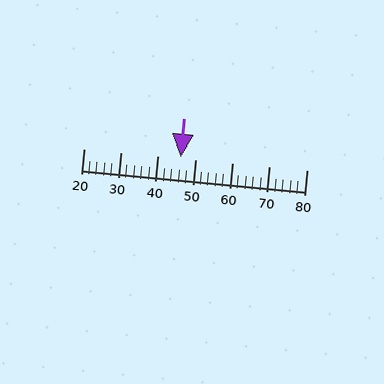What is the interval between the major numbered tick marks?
The major tick marks are spaced 10 units apart.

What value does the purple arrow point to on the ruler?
The purple arrow points to approximately 46.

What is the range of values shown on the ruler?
The ruler shows values from 20 to 80.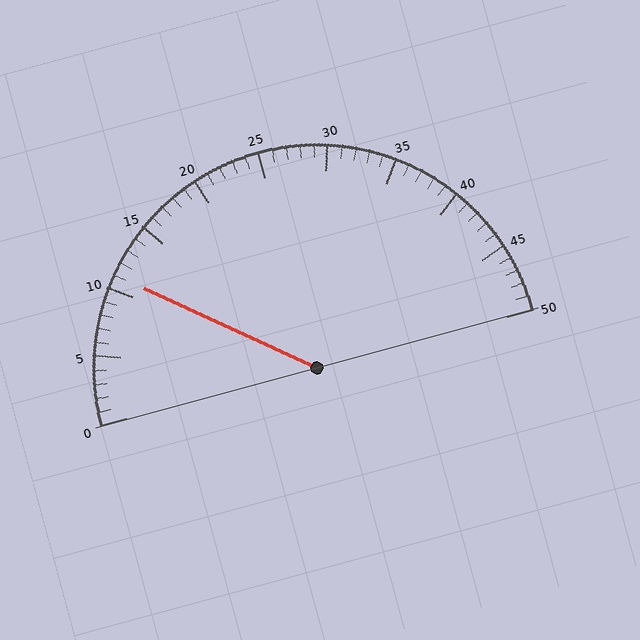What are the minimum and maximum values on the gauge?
The gauge ranges from 0 to 50.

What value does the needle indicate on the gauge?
The needle indicates approximately 11.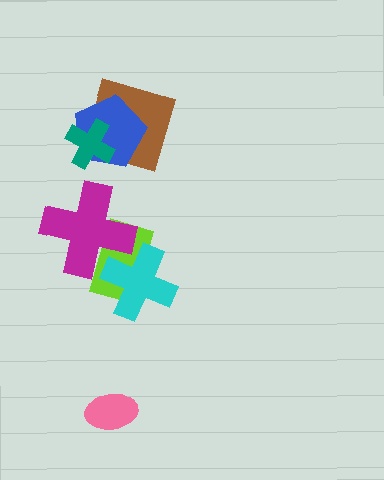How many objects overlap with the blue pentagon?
2 objects overlap with the blue pentagon.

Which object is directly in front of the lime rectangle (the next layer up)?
The cyan cross is directly in front of the lime rectangle.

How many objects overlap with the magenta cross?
2 objects overlap with the magenta cross.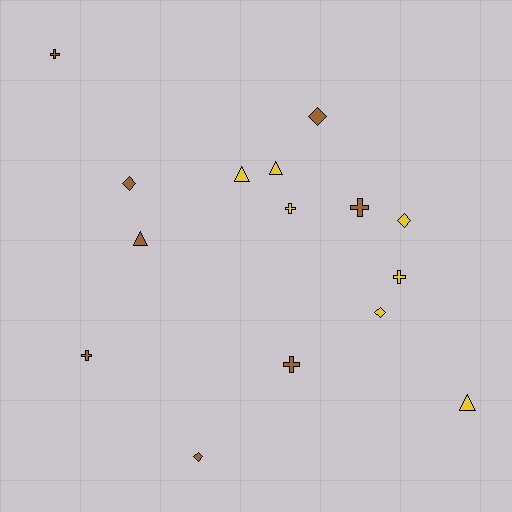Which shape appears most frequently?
Cross, with 6 objects.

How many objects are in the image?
There are 15 objects.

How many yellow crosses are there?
There are 2 yellow crosses.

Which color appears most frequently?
Brown, with 8 objects.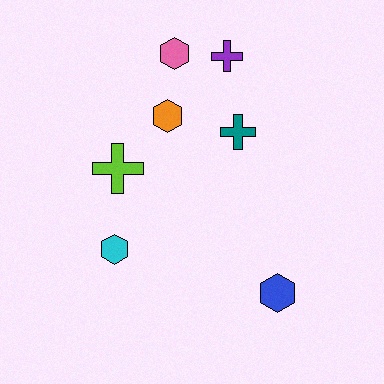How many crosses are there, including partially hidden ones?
There are 3 crosses.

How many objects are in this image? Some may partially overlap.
There are 7 objects.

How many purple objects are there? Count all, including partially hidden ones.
There is 1 purple object.